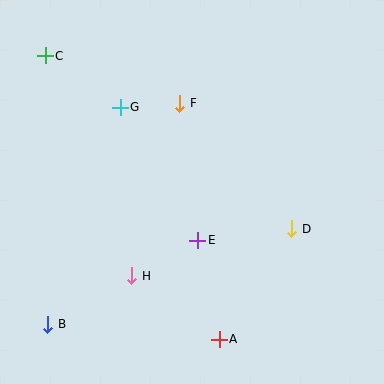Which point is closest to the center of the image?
Point E at (198, 240) is closest to the center.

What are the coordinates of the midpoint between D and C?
The midpoint between D and C is at (168, 142).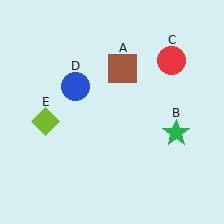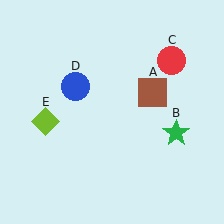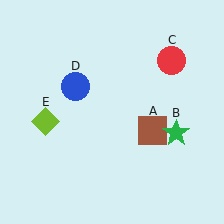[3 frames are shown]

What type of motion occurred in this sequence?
The brown square (object A) rotated clockwise around the center of the scene.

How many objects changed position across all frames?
1 object changed position: brown square (object A).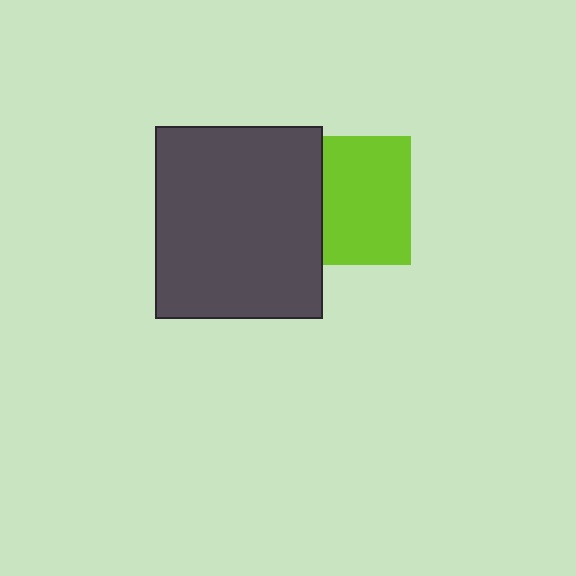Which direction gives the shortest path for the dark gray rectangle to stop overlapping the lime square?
Moving left gives the shortest separation.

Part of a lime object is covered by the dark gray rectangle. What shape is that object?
It is a square.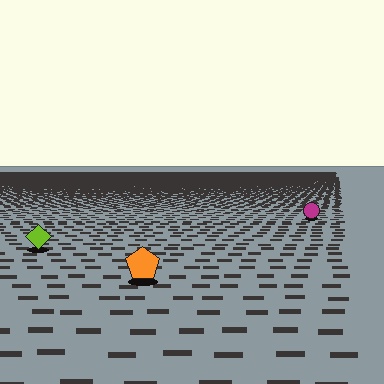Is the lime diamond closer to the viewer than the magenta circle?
Yes. The lime diamond is closer — you can tell from the texture gradient: the ground texture is coarser near it.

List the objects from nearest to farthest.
From nearest to farthest: the orange pentagon, the lime diamond, the magenta circle.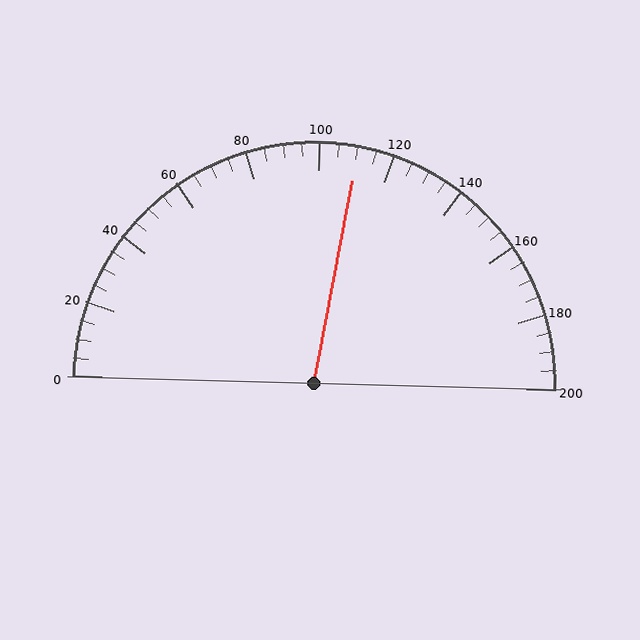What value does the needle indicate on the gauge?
The needle indicates approximately 110.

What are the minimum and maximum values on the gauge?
The gauge ranges from 0 to 200.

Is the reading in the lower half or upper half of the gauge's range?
The reading is in the upper half of the range (0 to 200).